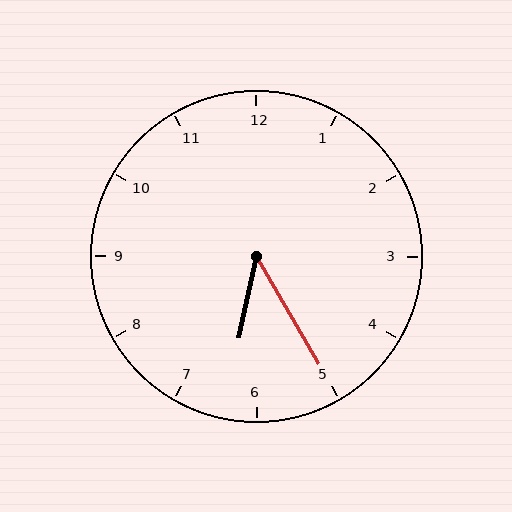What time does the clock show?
6:25.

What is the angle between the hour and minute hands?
Approximately 42 degrees.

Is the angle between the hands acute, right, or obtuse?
It is acute.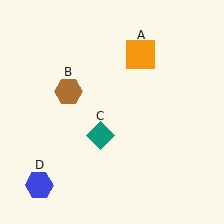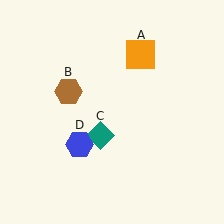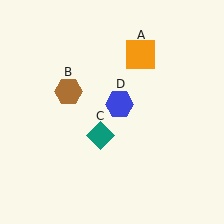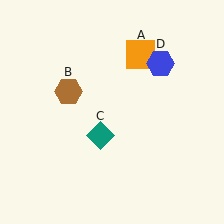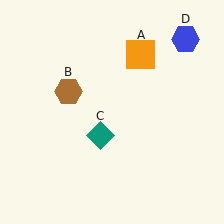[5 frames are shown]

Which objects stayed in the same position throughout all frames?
Orange square (object A) and brown hexagon (object B) and teal diamond (object C) remained stationary.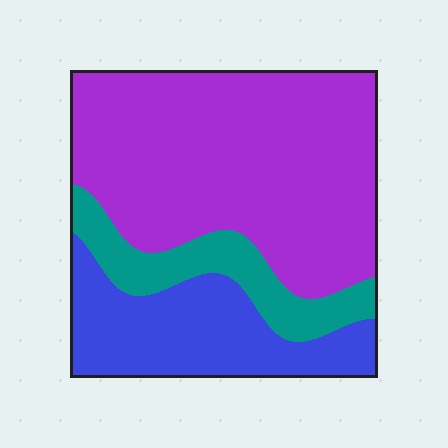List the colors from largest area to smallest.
From largest to smallest: purple, blue, teal.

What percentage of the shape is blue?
Blue takes up about one quarter (1/4) of the shape.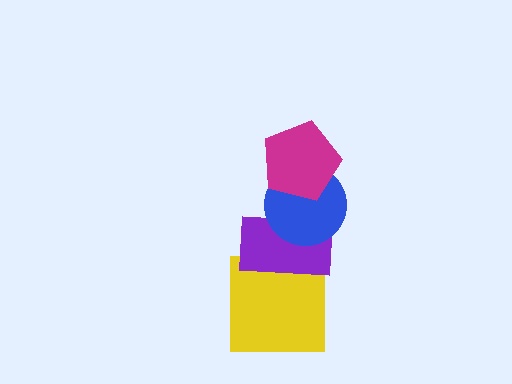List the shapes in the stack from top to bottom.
From top to bottom: the magenta pentagon, the blue circle, the purple rectangle, the yellow square.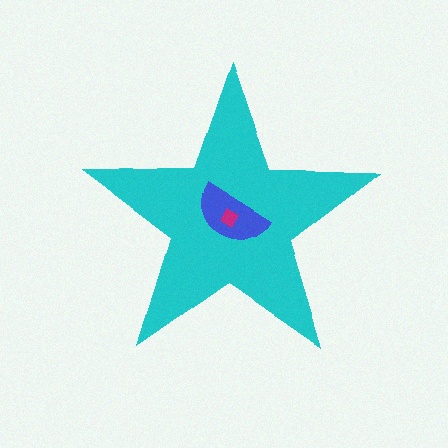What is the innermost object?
The magenta diamond.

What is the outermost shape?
The cyan star.